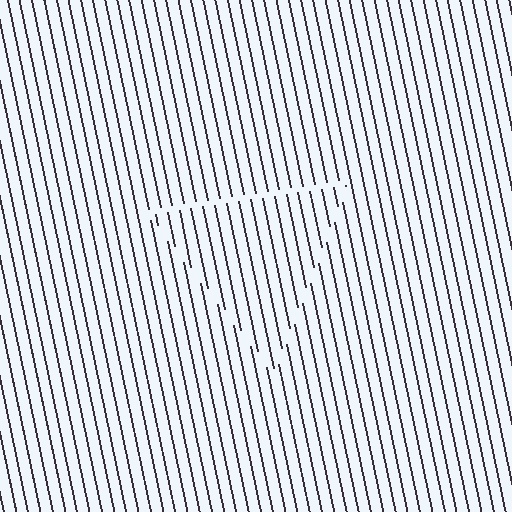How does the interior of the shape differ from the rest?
The interior of the shape contains the same grating, shifted by half a period — the contour is defined by the phase discontinuity where line-ends from the inner and outer gratings abut.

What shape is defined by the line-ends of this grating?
An illusory triangle. The interior of the shape contains the same grating, shifted by half a period — the contour is defined by the phase discontinuity where line-ends from the inner and outer gratings abut.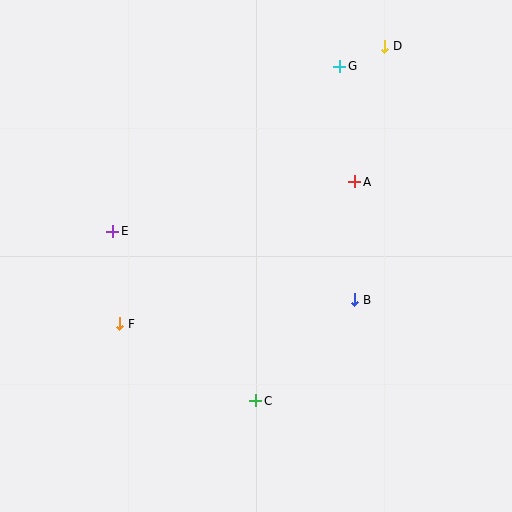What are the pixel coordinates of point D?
Point D is at (385, 46).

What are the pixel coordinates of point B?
Point B is at (355, 300).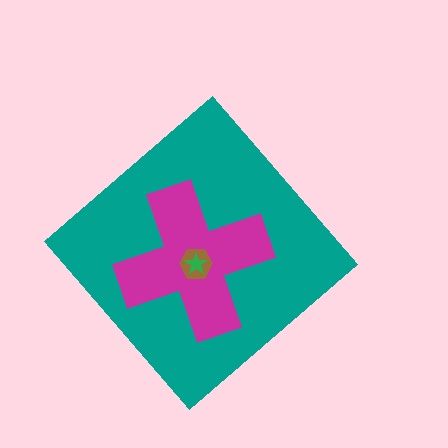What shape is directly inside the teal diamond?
The magenta cross.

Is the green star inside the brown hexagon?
Yes.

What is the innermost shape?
The green star.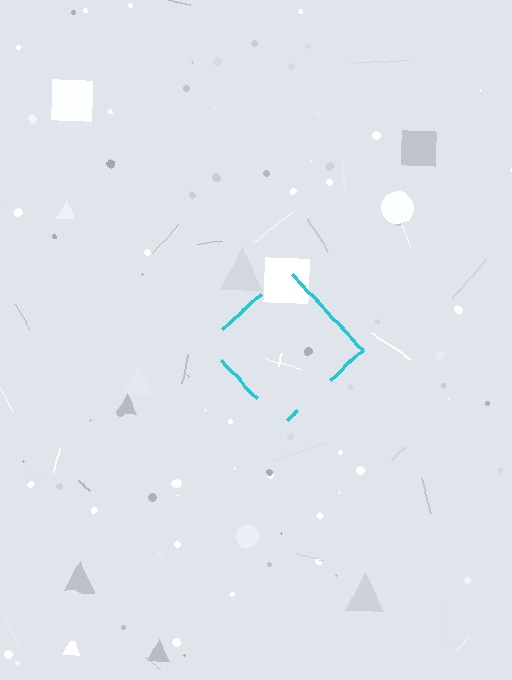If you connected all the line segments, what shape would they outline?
They would outline a diamond.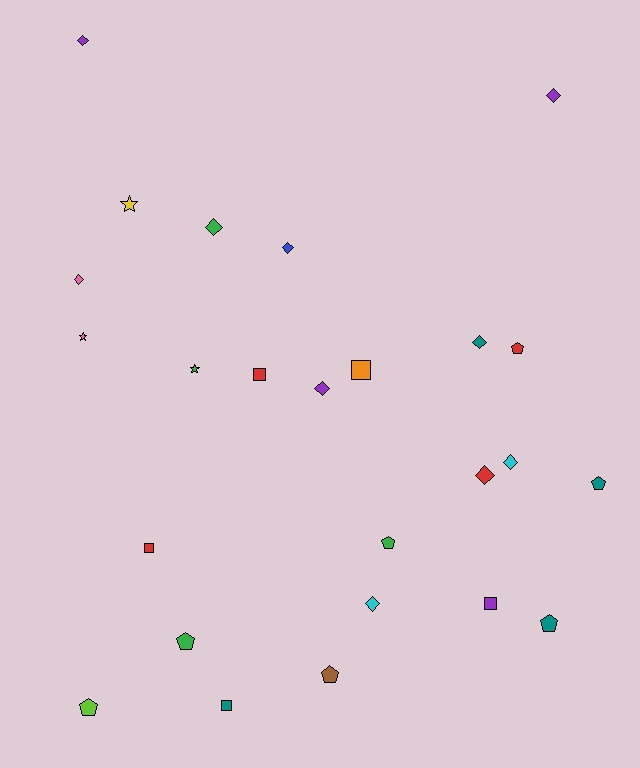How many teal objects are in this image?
There are 4 teal objects.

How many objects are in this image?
There are 25 objects.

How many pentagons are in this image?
There are 7 pentagons.